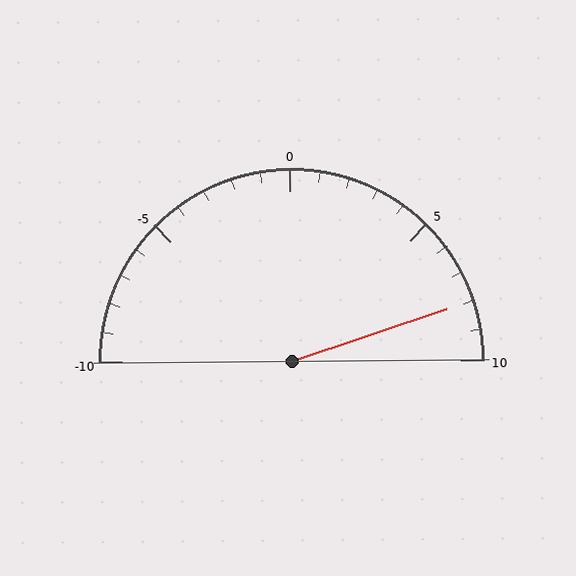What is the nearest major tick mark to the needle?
The nearest major tick mark is 10.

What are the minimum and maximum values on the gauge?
The gauge ranges from -10 to 10.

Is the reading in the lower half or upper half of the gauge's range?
The reading is in the upper half of the range (-10 to 10).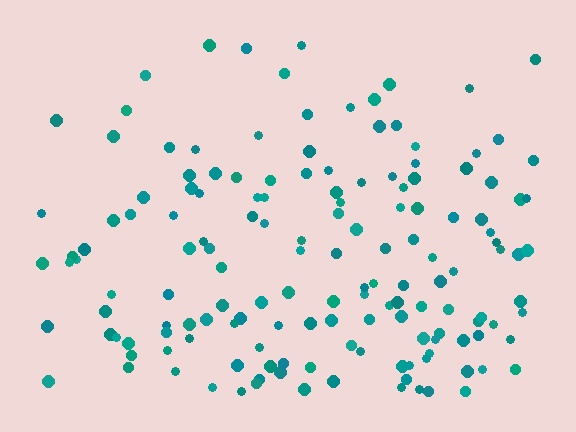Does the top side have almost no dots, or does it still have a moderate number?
Still a moderate number, just noticeably fewer than the bottom.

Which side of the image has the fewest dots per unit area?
The top.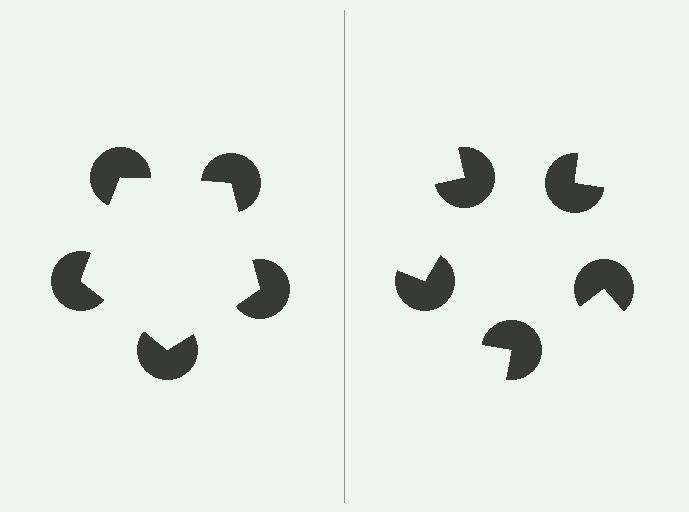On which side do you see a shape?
An illusory pentagon appears on the left side. On the right side the wedge cuts are rotated, so no coherent shape forms.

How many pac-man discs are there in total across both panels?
10 — 5 on each side.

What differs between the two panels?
The pac-man discs are positioned identically on both sides; only the wedge orientations differ. On the left they align to a pentagon; on the right they are misaligned.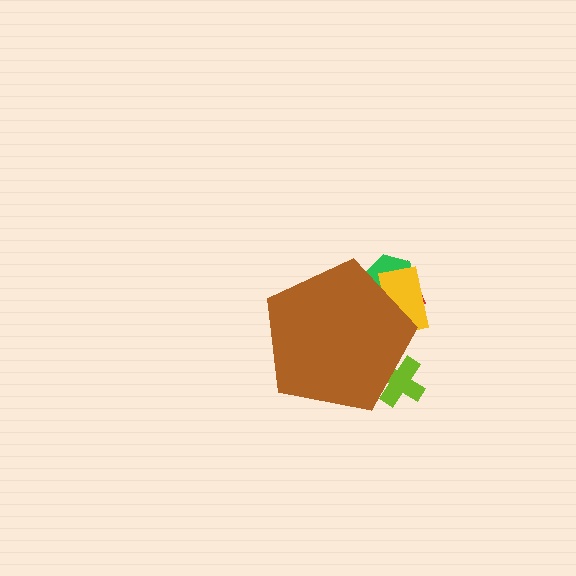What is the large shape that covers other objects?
A brown pentagon.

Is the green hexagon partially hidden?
Yes, the green hexagon is partially hidden behind the brown pentagon.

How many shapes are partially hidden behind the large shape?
4 shapes are partially hidden.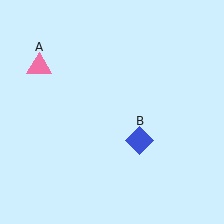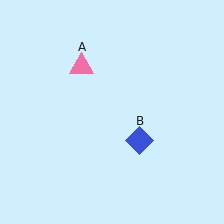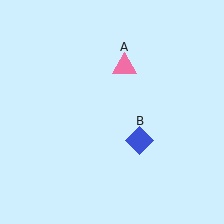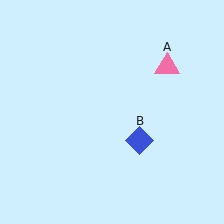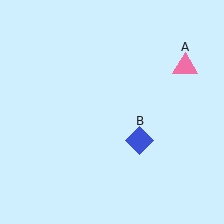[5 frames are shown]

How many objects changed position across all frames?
1 object changed position: pink triangle (object A).